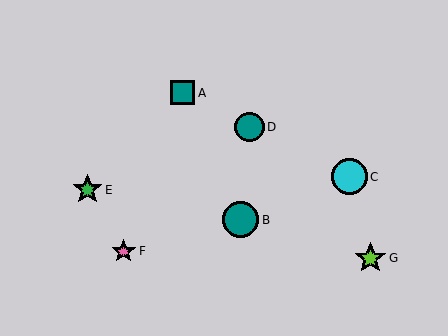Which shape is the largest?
The teal circle (labeled B) is the largest.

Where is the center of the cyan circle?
The center of the cyan circle is at (349, 177).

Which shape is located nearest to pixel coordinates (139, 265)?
The pink star (labeled F) at (124, 251) is nearest to that location.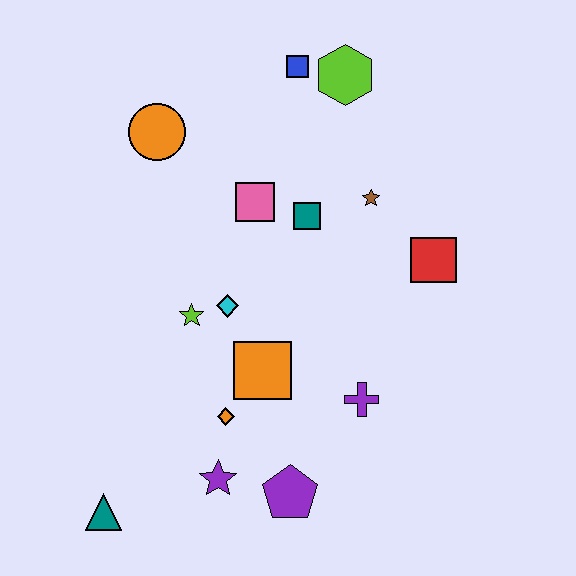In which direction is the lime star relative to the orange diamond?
The lime star is above the orange diamond.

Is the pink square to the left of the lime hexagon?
Yes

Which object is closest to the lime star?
The cyan diamond is closest to the lime star.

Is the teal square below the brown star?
Yes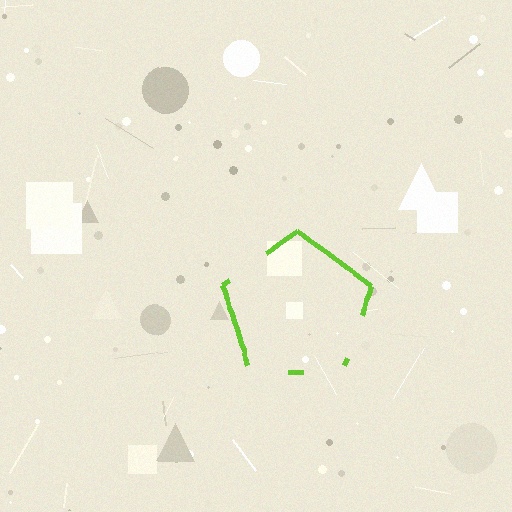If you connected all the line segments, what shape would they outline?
They would outline a pentagon.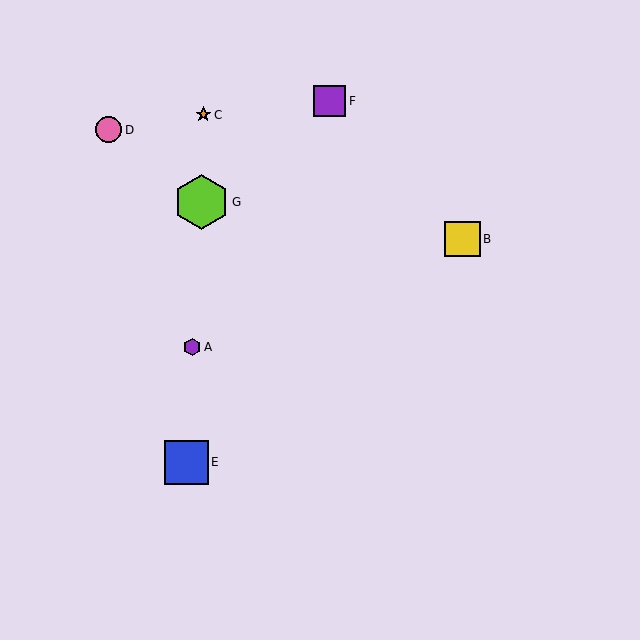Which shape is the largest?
The lime hexagon (labeled G) is the largest.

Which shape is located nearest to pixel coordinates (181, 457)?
The blue square (labeled E) at (186, 462) is nearest to that location.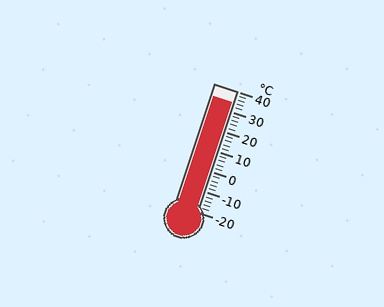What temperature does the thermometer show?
The thermometer shows approximately 34°C.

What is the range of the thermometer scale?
The thermometer scale ranges from -20°C to 40°C.